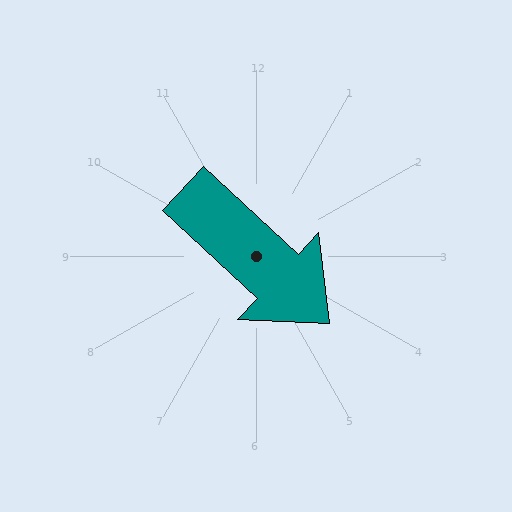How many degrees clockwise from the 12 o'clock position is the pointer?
Approximately 133 degrees.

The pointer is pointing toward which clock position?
Roughly 4 o'clock.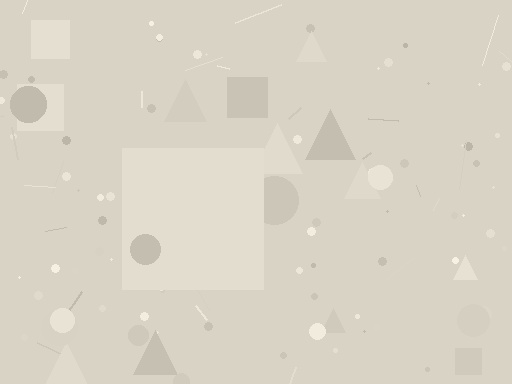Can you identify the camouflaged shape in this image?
The camouflaged shape is a square.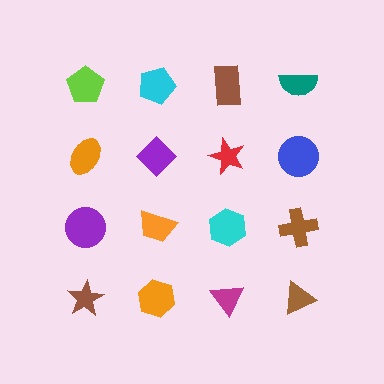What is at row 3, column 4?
A brown cross.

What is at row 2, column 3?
A red star.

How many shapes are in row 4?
4 shapes.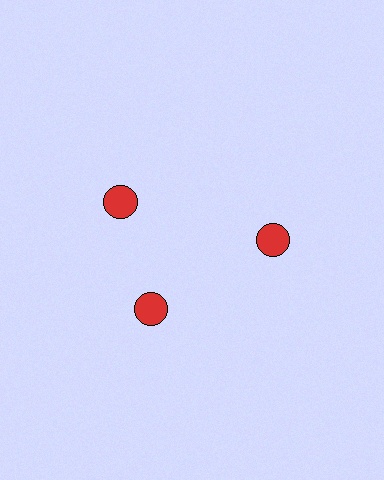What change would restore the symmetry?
The symmetry would be restored by rotating it back into even spacing with its neighbors so that all 3 circles sit at equal angles and equal distance from the center.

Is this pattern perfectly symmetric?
No. The 3 red circles are arranged in a ring, but one element near the 11 o'clock position is rotated out of alignment along the ring, breaking the 3-fold rotational symmetry.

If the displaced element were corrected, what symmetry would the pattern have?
It would have 3-fold rotational symmetry — the pattern would map onto itself every 120 degrees.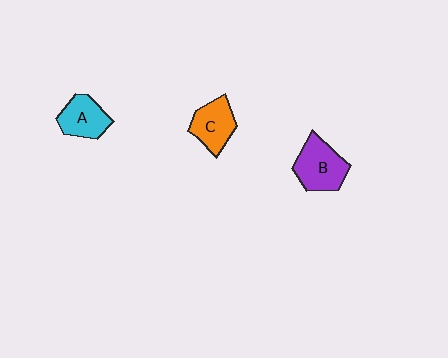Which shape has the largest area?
Shape B (purple).